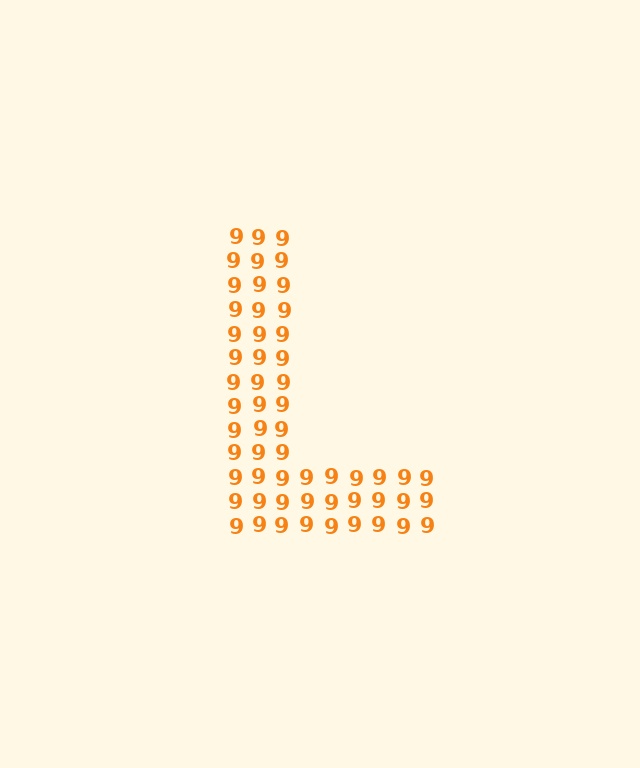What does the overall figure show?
The overall figure shows the letter L.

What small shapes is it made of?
It is made of small digit 9's.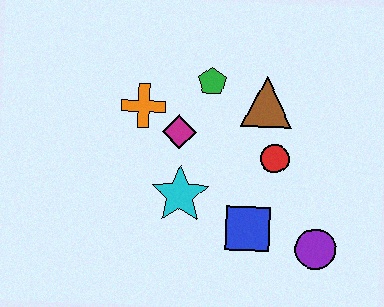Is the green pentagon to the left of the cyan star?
No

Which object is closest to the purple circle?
The blue square is closest to the purple circle.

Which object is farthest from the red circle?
The orange cross is farthest from the red circle.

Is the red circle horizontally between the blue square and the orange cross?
No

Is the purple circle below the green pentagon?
Yes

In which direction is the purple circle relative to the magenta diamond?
The purple circle is to the right of the magenta diamond.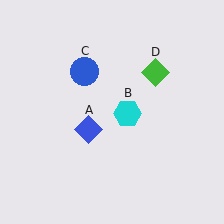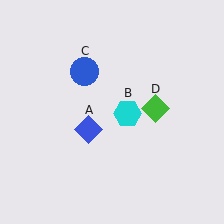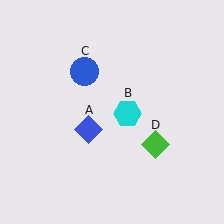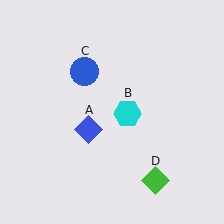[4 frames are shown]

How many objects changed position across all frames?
1 object changed position: green diamond (object D).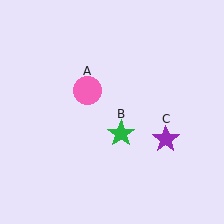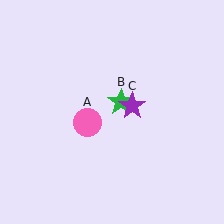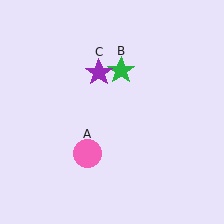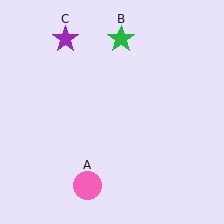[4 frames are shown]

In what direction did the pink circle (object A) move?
The pink circle (object A) moved down.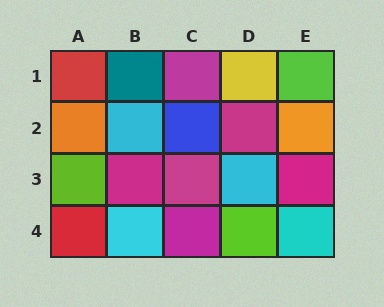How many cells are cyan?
4 cells are cyan.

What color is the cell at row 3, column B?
Magenta.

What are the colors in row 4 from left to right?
Red, cyan, magenta, lime, cyan.